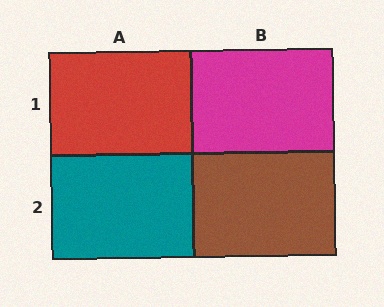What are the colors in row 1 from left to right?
Red, magenta.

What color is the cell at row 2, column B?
Brown.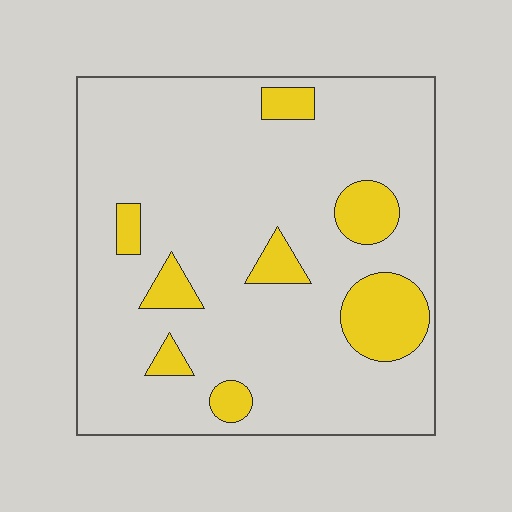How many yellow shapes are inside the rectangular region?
8.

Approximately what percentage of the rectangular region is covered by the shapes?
Approximately 15%.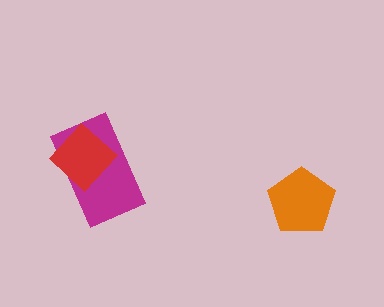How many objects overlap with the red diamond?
1 object overlaps with the red diamond.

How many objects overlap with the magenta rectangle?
1 object overlaps with the magenta rectangle.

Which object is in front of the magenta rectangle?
The red diamond is in front of the magenta rectangle.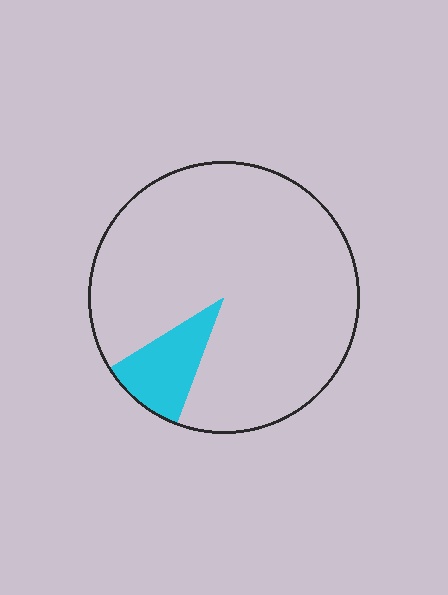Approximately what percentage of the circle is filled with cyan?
Approximately 10%.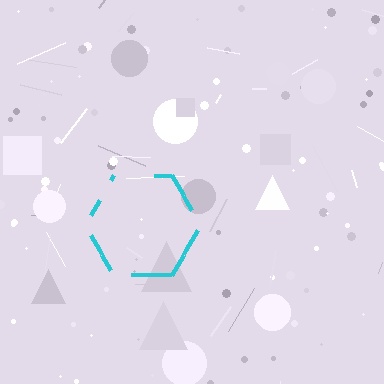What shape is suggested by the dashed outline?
The dashed outline suggests a hexagon.